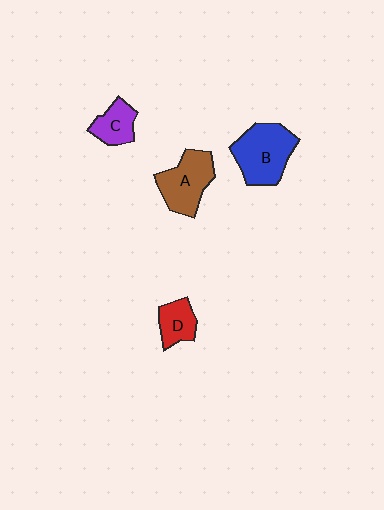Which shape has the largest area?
Shape B (blue).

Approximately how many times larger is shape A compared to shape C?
Approximately 1.7 times.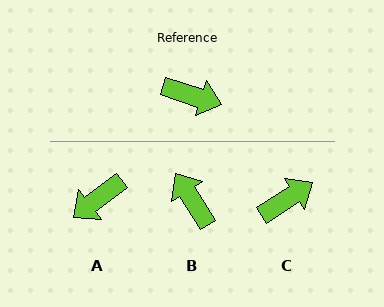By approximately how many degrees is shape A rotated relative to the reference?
Approximately 125 degrees clockwise.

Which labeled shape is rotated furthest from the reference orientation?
B, about 140 degrees away.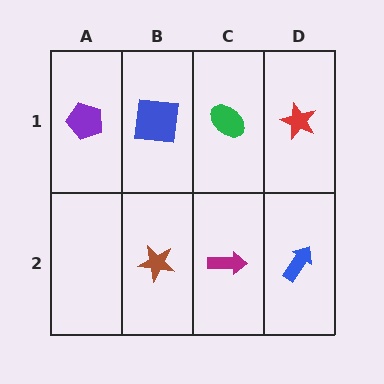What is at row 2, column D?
A blue arrow.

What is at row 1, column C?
A green ellipse.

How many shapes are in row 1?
4 shapes.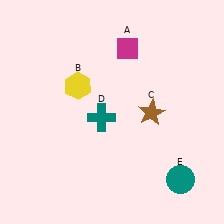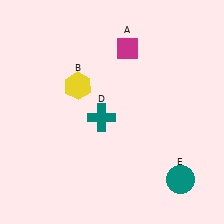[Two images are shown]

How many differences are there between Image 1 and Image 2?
There is 1 difference between the two images.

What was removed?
The brown star (C) was removed in Image 2.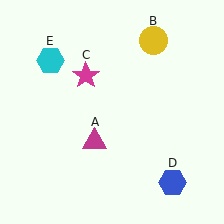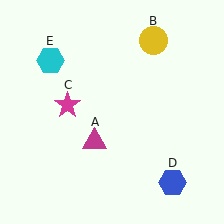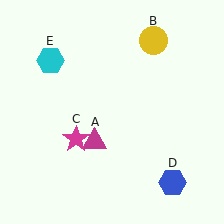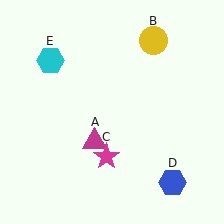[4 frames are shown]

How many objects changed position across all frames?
1 object changed position: magenta star (object C).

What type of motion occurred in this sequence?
The magenta star (object C) rotated counterclockwise around the center of the scene.